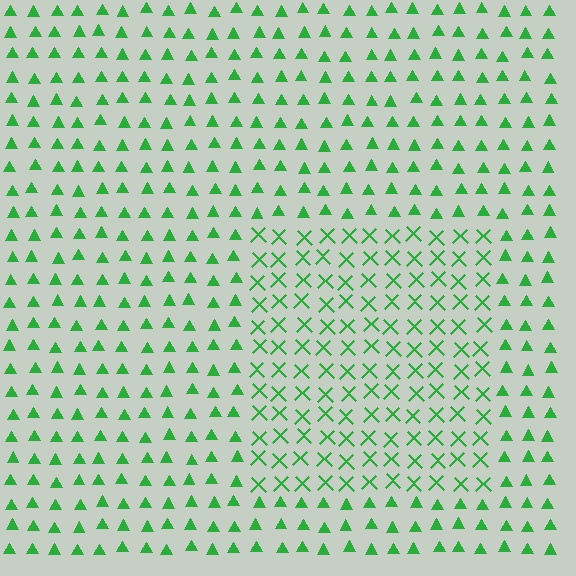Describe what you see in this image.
The image is filled with small green elements arranged in a uniform grid. A rectangle-shaped region contains X marks, while the surrounding area contains triangles. The boundary is defined purely by the change in element shape.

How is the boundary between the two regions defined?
The boundary is defined by a change in element shape: X marks inside vs. triangles outside. All elements share the same color and spacing.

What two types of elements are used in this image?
The image uses X marks inside the rectangle region and triangles outside it.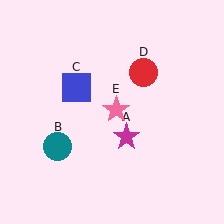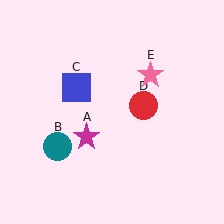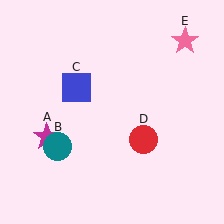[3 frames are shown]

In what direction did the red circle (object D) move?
The red circle (object D) moved down.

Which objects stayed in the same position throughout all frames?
Teal circle (object B) and blue square (object C) remained stationary.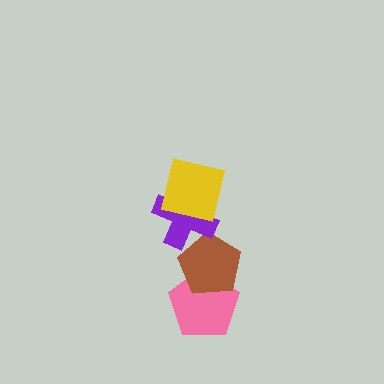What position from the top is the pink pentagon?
The pink pentagon is 4th from the top.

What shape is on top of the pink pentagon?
The brown pentagon is on top of the pink pentagon.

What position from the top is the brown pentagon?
The brown pentagon is 3rd from the top.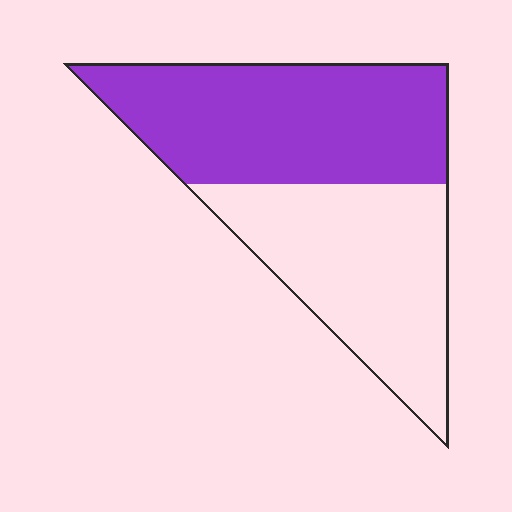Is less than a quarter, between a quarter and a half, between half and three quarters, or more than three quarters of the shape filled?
Between half and three quarters.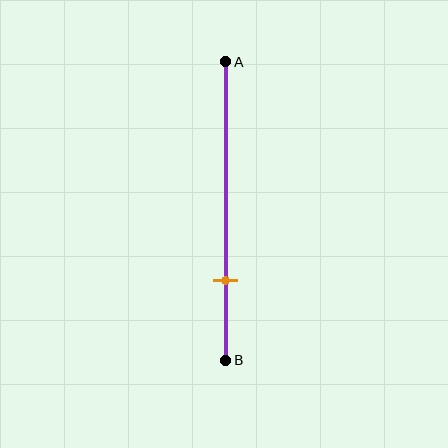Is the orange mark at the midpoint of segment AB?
No, the mark is at about 75% from A, not at the 50% midpoint.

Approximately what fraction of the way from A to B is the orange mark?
The orange mark is approximately 75% of the way from A to B.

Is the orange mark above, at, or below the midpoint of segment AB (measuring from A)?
The orange mark is below the midpoint of segment AB.